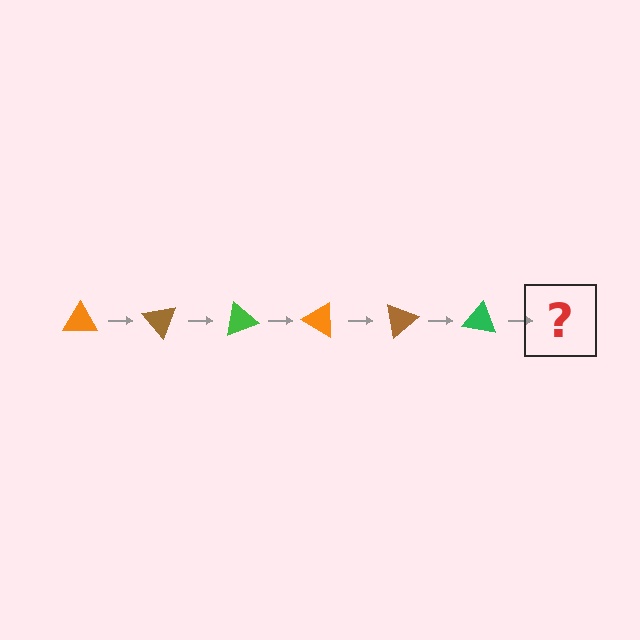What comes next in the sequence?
The next element should be an orange triangle, rotated 300 degrees from the start.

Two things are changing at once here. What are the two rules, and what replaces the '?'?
The two rules are that it rotates 50 degrees each step and the color cycles through orange, brown, and green. The '?' should be an orange triangle, rotated 300 degrees from the start.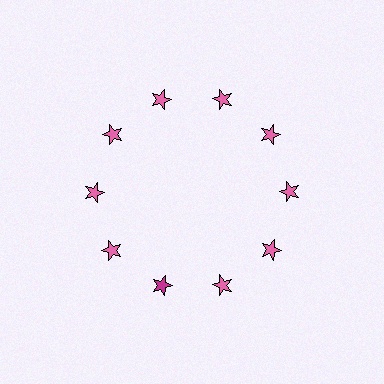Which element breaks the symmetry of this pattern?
The magenta star at roughly the 7 o'clock position breaks the symmetry. All other shapes are pink stars.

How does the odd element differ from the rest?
It has a different color: magenta instead of pink.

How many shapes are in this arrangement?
There are 10 shapes arranged in a ring pattern.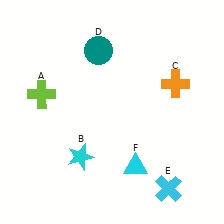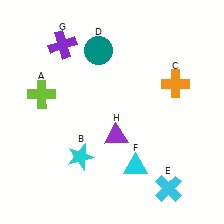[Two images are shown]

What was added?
A purple cross (G), a purple triangle (H) were added in Image 2.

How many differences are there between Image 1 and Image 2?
There are 2 differences between the two images.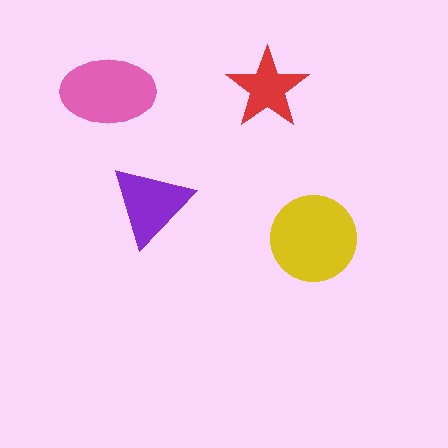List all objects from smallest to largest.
The red star, the purple triangle, the pink ellipse, the yellow circle.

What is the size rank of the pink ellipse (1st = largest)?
2nd.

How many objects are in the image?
There are 4 objects in the image.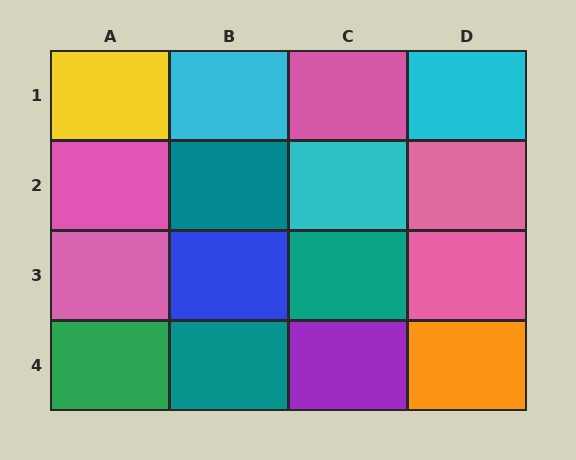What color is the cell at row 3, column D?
Pink.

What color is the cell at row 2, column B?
Teal.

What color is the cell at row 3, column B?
Blue.